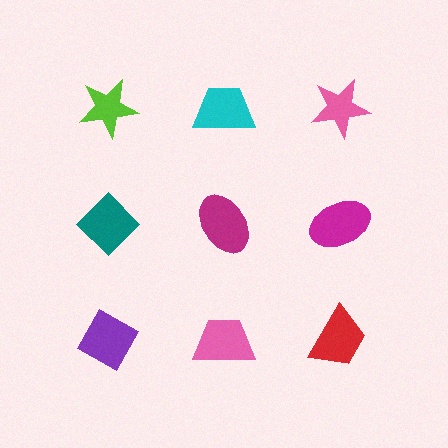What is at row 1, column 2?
A cyan trapezoid.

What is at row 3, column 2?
A pink trapezoid.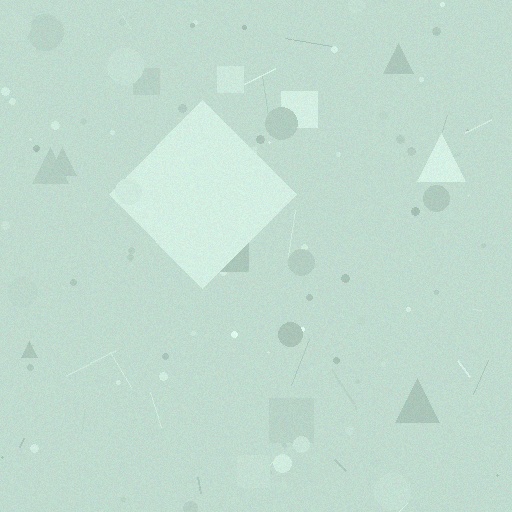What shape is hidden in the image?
A diamond is hidden in the image.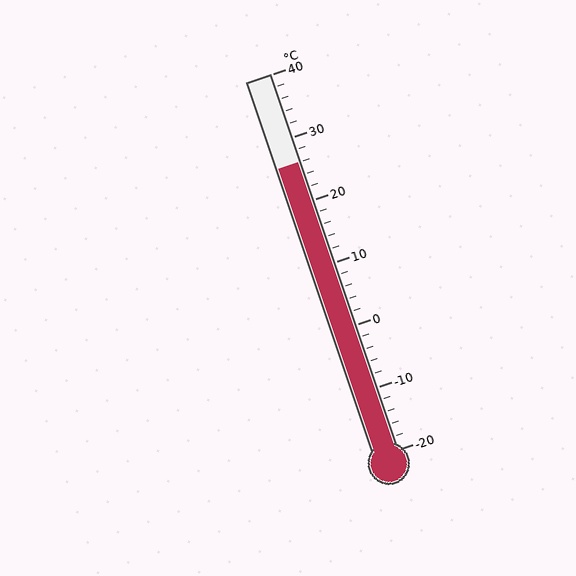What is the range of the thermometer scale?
The thermometer scale ranges from -20°C to 40°C.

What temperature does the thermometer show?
The thermometer shows approximately 26°C.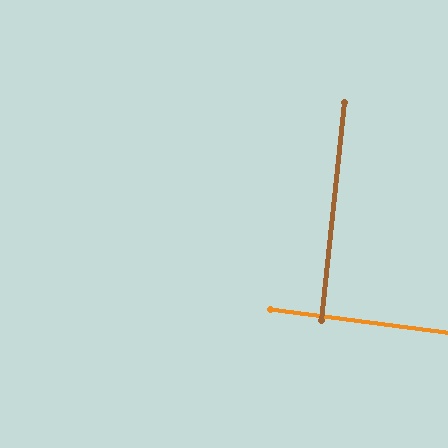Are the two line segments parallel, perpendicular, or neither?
Perpendicular — they meet at approximately 88°.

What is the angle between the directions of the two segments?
Approximately 88 degrees.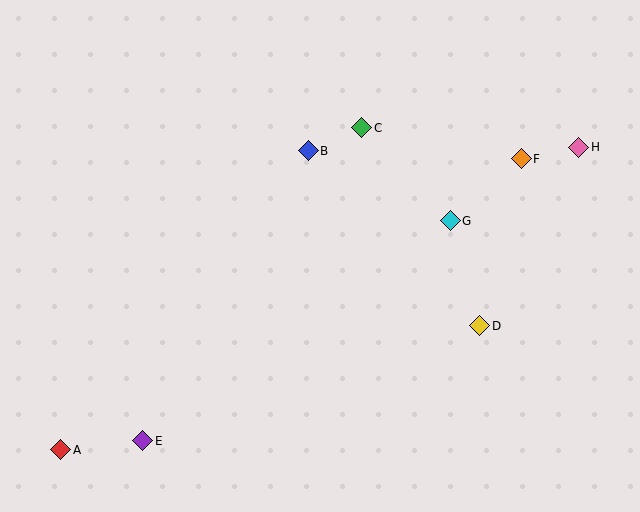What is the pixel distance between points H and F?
The distance between H and F is 59 pixels.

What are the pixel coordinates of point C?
Point C is at (362, 128).